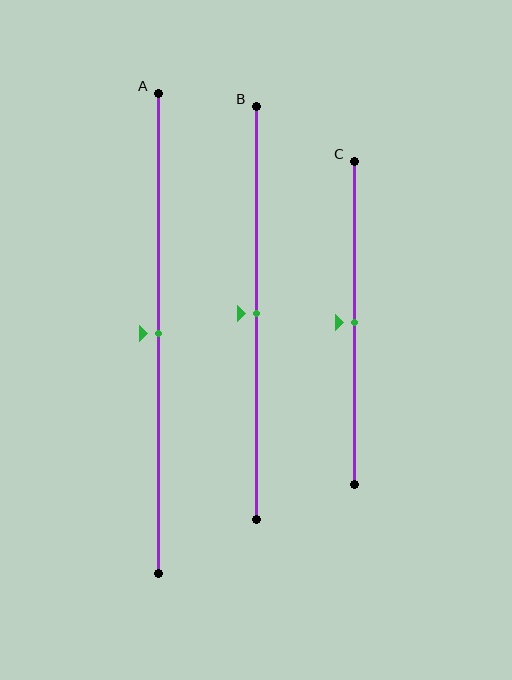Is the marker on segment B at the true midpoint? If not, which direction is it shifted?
Yes, the marker on segment B is at the true midpoint.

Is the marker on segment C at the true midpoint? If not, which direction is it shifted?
Yes, the marker on segment C is at the true midpoint.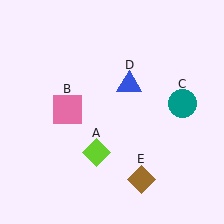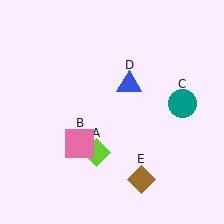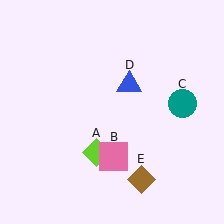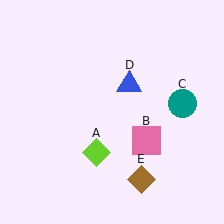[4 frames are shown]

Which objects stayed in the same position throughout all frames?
Lime diamond (object A) and teal circle (object C) and blue triangle (object D) and brown diamond (object E) remained stationary.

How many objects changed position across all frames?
1 object changed position: pink square (object B).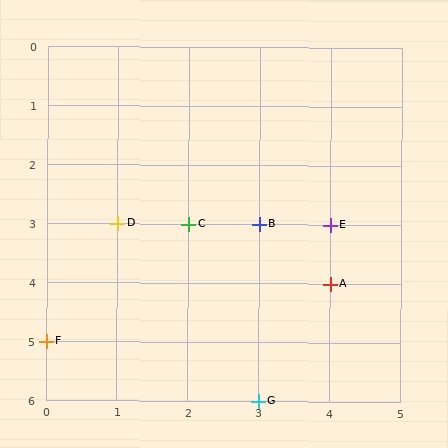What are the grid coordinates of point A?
Point A is at grid coordinates (4, 4).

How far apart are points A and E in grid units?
Points A and E are 1 row apart.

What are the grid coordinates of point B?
Point B is at grid coordinates (3, 3).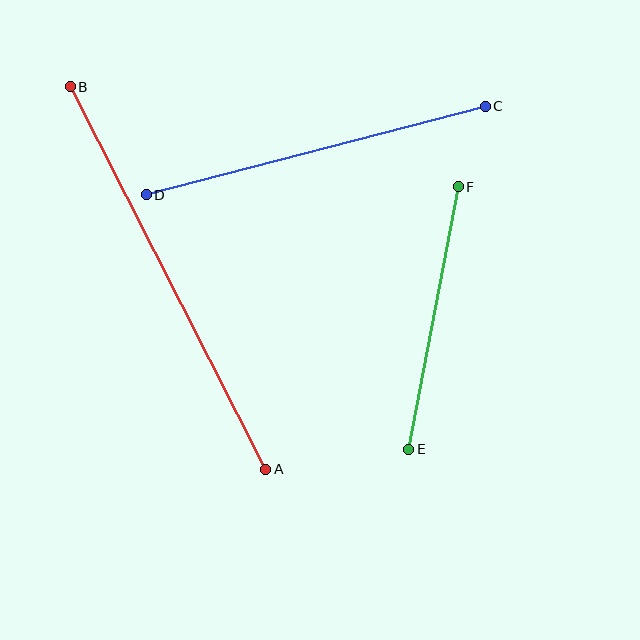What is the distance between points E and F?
The distance is approximately 267 pixels.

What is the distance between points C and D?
The distance is approximately 350 pixels.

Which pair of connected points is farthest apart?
Points A and B are farthest apart.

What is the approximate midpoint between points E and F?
The midpoint is at approximately (434, 318) pixels.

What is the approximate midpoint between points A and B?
The midpoint is at approximately (168, 278) pixels.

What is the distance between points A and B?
The distance is approximately 430 pixels.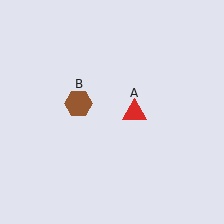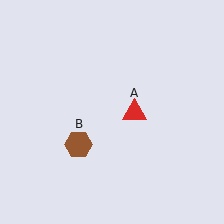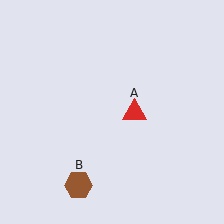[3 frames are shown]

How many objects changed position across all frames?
1 object changed position: brown hexagon (object B).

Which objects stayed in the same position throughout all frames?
Red triangle (object A) remained stationary.